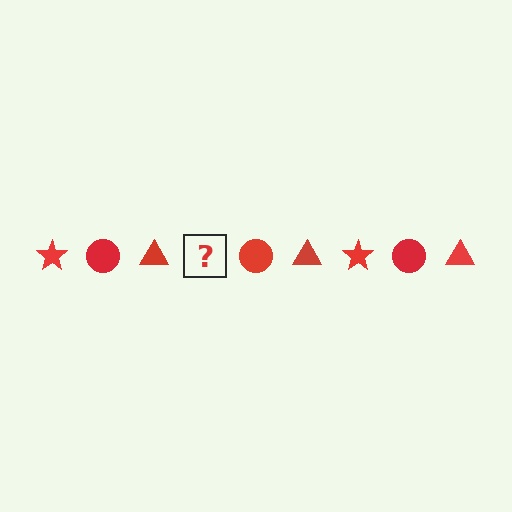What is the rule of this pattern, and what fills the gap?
The rule is that the pattern cycles through star, circle, triangle shapes in red. The gap should be filled with a red star.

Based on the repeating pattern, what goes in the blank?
The blank should be a red star.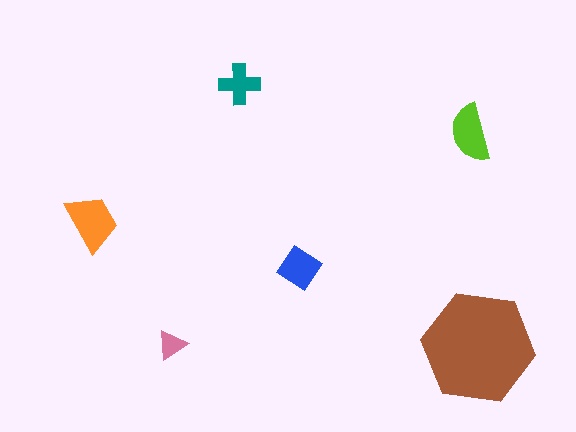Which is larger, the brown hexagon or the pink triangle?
The brown hexagon.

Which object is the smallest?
The pink triangle.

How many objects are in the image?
There are 6 objects in the image.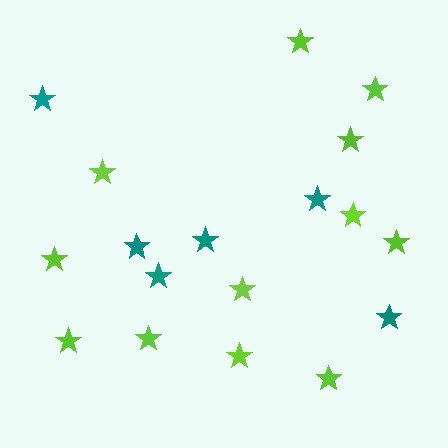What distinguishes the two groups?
There are 2 groups: one group of teal stars (6) and one group of lime stars (12).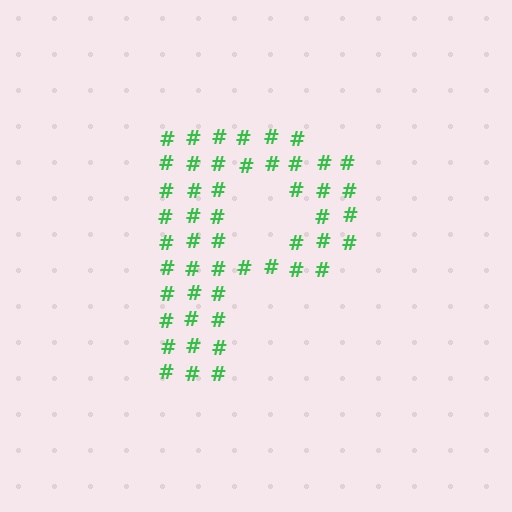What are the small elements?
The small elements are hash symbols.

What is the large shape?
The large shape is the letter P.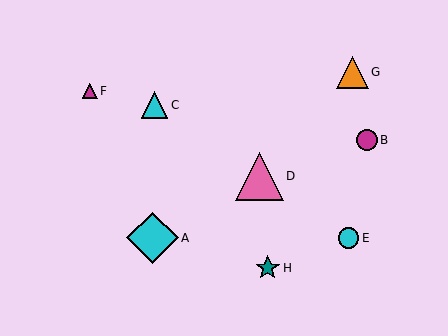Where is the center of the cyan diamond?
The center of the cyan diamond is at (152, 238).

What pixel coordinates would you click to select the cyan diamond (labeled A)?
Click at (152, 238) to select the cyan diamond A.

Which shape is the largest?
The cyan diamond (labeled A) is the largest.